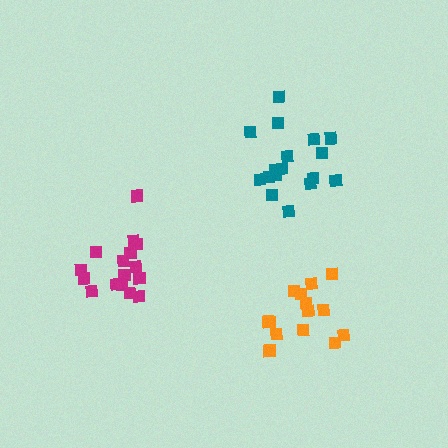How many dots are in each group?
Group 1: 17 dots, Group 2: 16 dots, Group 3: 14 dots (47 total).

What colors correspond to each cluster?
The clusters are colored: teal, magenta, orange.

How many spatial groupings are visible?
There are 3 spatial groupings.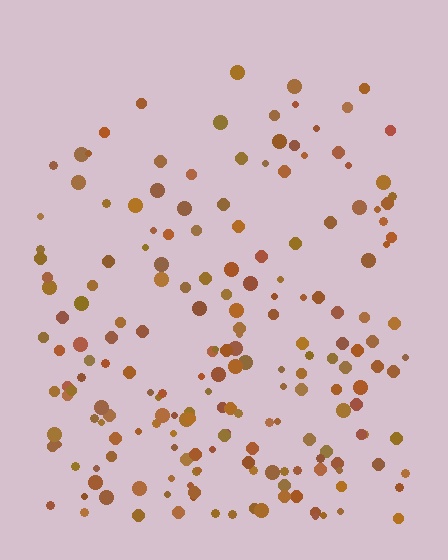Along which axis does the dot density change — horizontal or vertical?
Vertical.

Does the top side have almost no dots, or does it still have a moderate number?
Still a moderate number, just noticeably fewer than the bottom.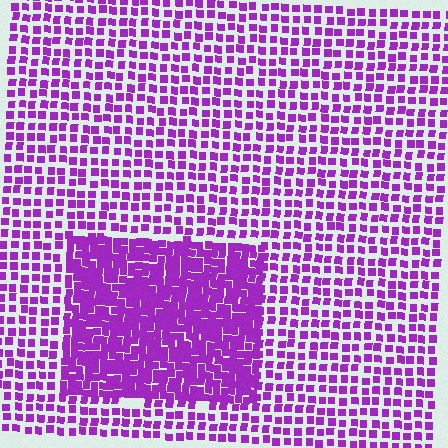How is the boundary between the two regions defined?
The boundary is defined by a change in element density (approximately 2.0x ratio). All elements are the same color, size, and shape.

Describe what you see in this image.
The image contains small purple elements arranged at two different densities. A rectangle-shaped region is visible where the elements are more densely packed than the surrounding area.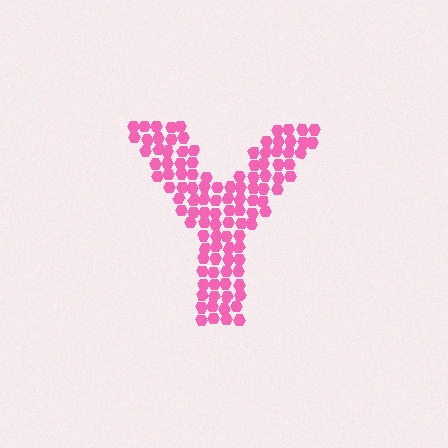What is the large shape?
The large shape is the letter Y.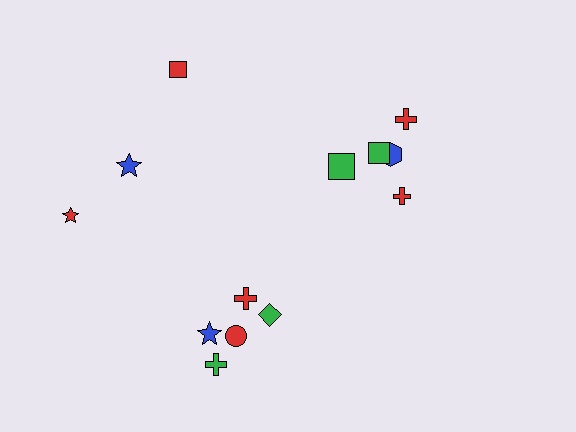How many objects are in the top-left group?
There are 3 objects.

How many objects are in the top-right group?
There are 5 objects.